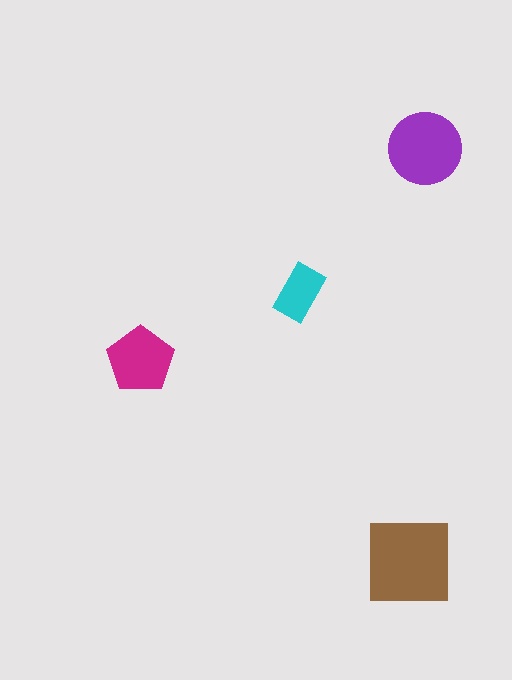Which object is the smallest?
The cyan rectangle.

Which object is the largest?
The brown square.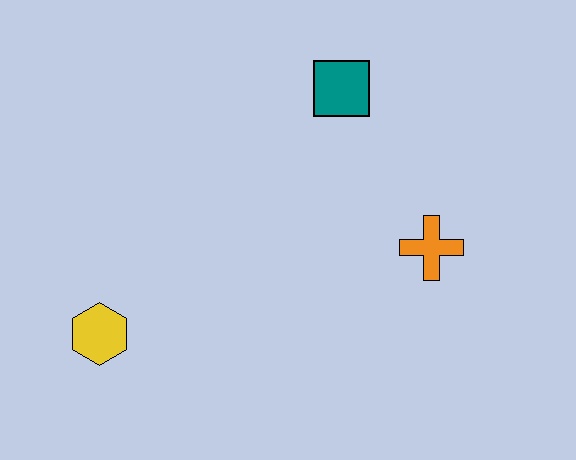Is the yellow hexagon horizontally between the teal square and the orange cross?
No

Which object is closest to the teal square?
The orange cross is closest to the teal square.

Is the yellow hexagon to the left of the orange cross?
Yes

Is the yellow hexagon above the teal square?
No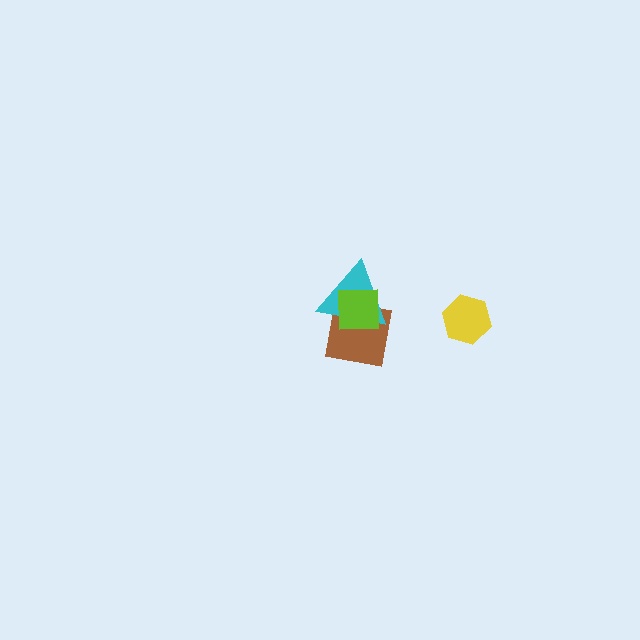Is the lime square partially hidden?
No, no other shape covers it.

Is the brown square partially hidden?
Yes, it is partially covered by another shape.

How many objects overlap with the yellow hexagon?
0 objects overlap with the yellow hexagon.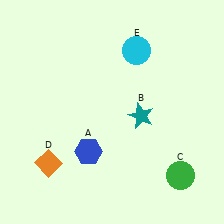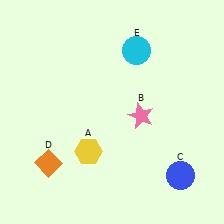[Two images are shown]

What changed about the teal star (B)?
In Image 1, B is teal. In Image 2, it changed to pink.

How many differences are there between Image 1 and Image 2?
There are 3 differences between the two images.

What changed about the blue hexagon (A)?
In Image 1, A is blue. In Image 2, it changed to yellow.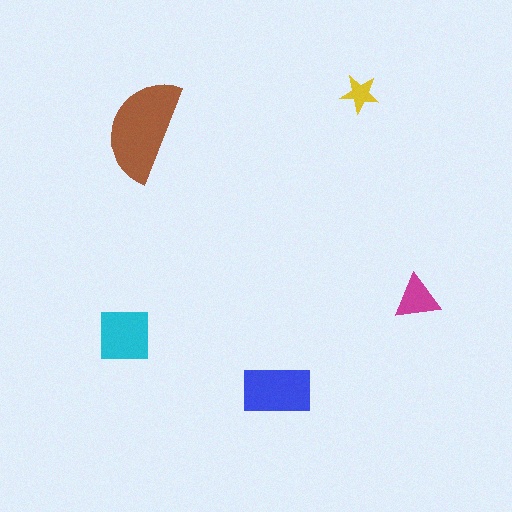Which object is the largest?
The brown semicircle.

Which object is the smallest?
The yellow star.